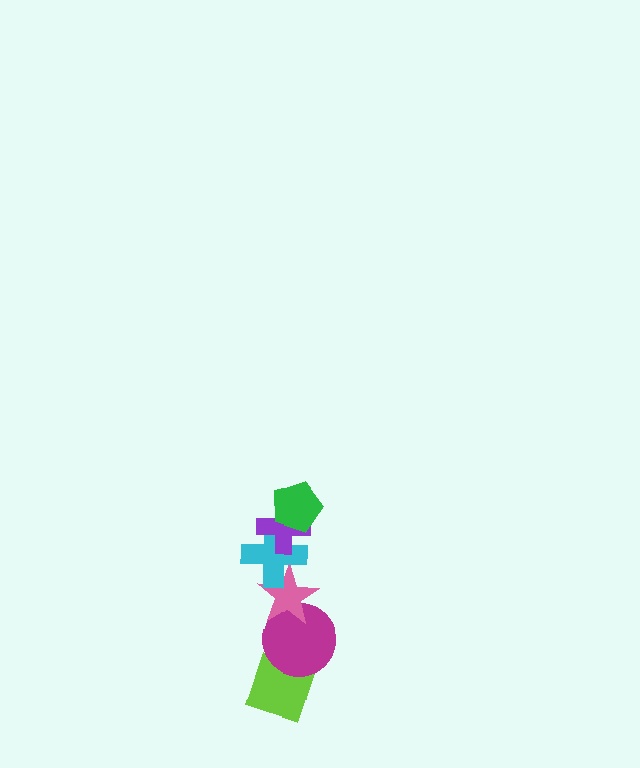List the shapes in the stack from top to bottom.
From top to bottom: the green pentagon, the purple cross, the cyan cross, the pink star, the magenta circle, the lime diamond.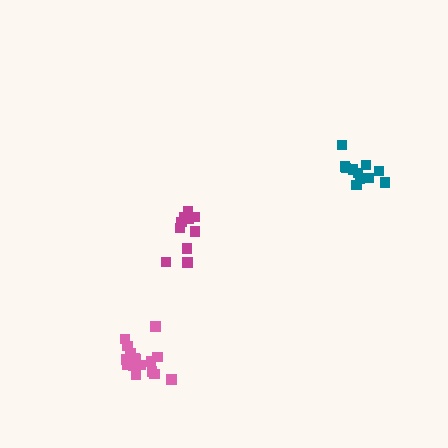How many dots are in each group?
Group 1: 16 dots, Group 2: 10 dots, Group 3: 11 dots (37 total).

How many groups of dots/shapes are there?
There are 3 groups.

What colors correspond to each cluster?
The clusters are colored: pink, magenta, teal.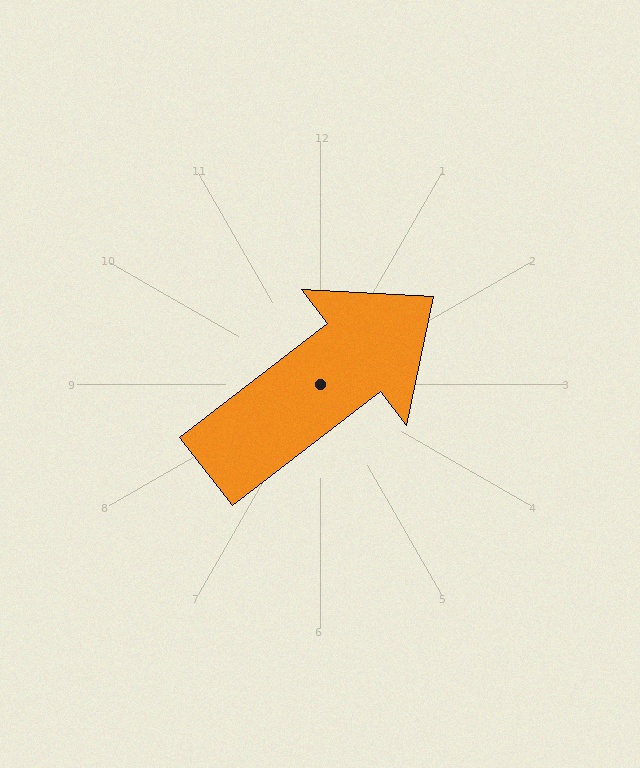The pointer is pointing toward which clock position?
Roughly 2 o'clock.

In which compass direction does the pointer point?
Northeast.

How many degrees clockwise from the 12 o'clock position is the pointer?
Approximately 52 degrees.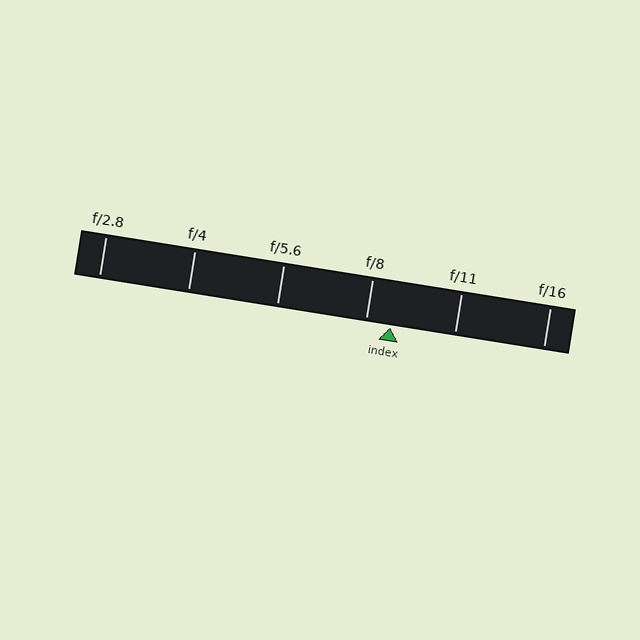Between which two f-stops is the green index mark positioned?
The index mark is between f/8 and f/11.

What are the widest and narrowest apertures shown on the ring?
The widest aperture shown is f/2.8 and the narrowest is f/16.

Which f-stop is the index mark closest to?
The index mark is closest to f/8.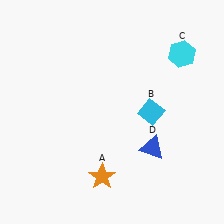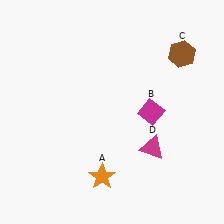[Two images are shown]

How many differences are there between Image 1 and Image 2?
There are 3 differences between the two images.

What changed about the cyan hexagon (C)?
In Image 1, C is cyan. In Image 2, it changed to brown.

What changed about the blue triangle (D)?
In Image 1, D is blue. In Image 2, it changed to magenta.